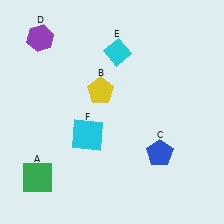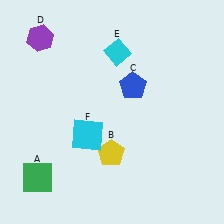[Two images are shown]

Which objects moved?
The objects that moved are: the yellow pentagon (B), the blue pentagon (C).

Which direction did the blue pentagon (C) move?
The blue pentagon (C) moved up.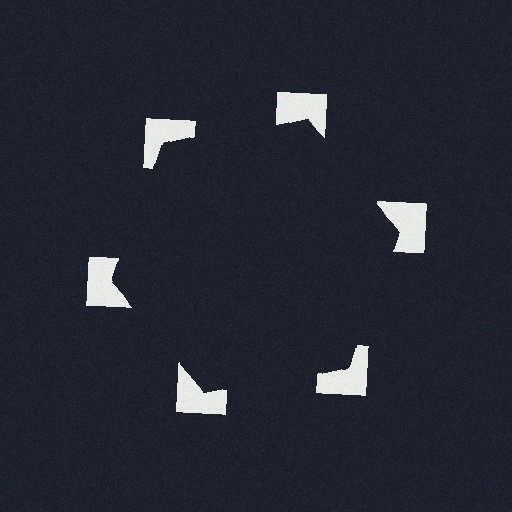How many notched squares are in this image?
There are 6 — one at each vertex of the illusory hexagon.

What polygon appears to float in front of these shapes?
An illusory hexagon — its edges are inferred from the aligned wedge cuts in the notched squares, not physically drawn.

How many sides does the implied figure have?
6 sides.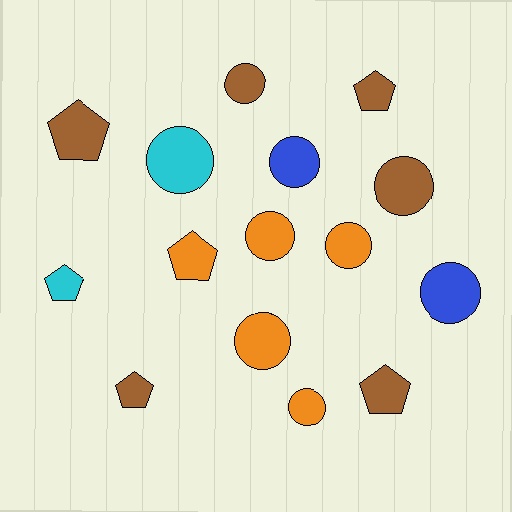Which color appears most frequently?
Brown, with 6 objects.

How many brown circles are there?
There are 2 brown circles.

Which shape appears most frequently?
Circle, with 9 objects.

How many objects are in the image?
There are 15 objects.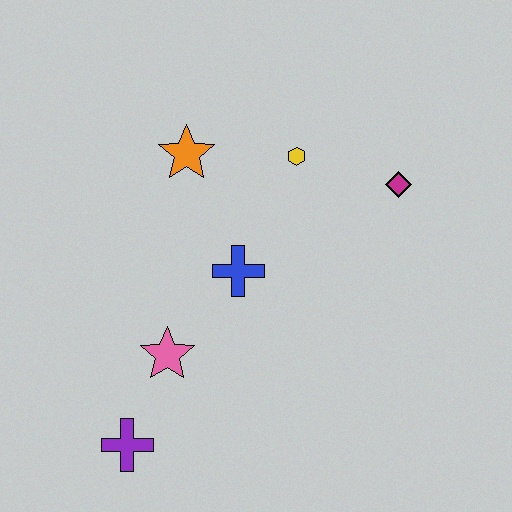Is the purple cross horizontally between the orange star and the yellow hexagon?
No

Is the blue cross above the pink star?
Yes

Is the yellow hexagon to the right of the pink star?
Yes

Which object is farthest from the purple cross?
The magenta diamond is farthest from the purple cross.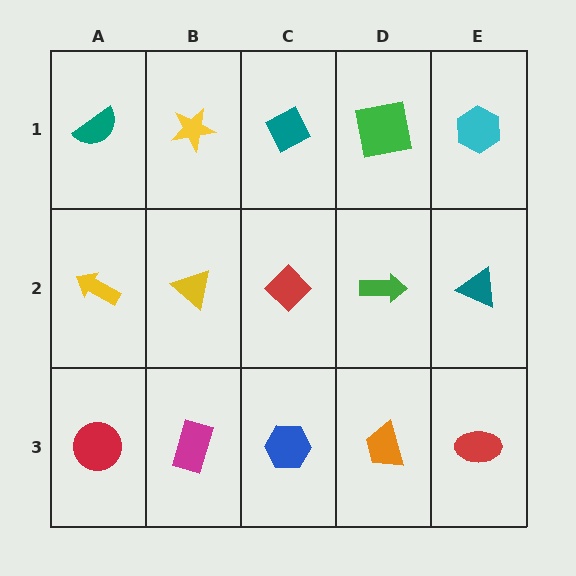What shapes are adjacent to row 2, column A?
A teal semicircle (row 1, column A), a red circle (row 3, column A), a yellow triangle (row 2, column B).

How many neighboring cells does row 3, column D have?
3.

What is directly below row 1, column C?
A red diamond.